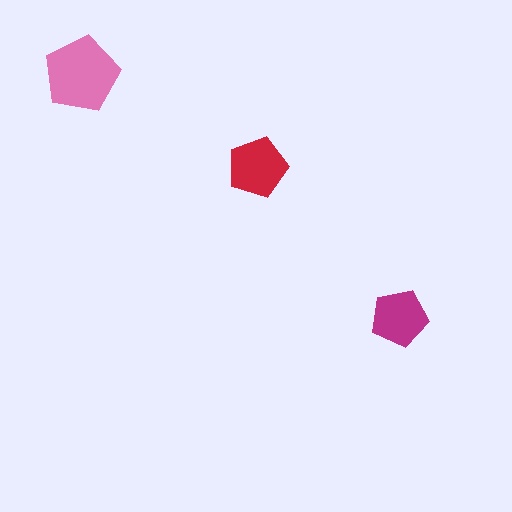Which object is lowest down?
The magenta pentagon is bottommost.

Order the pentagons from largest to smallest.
the pink one, the red one, the magenta one.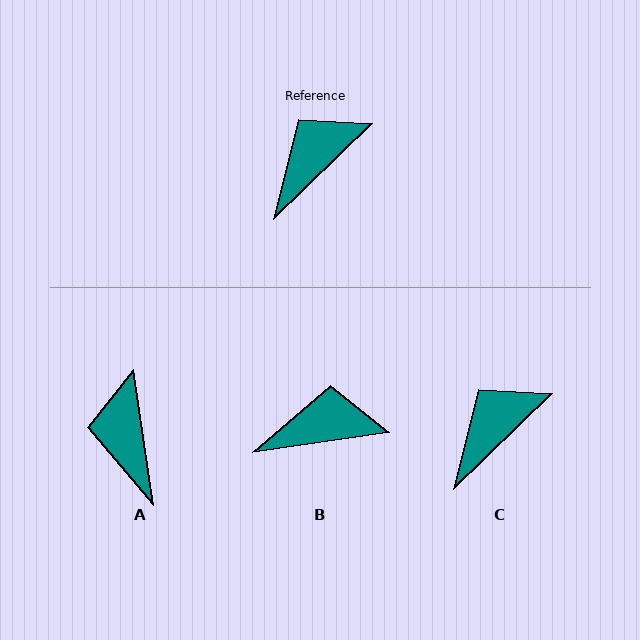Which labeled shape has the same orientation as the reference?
C.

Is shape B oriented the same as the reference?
No, it is off by about 35 degrees.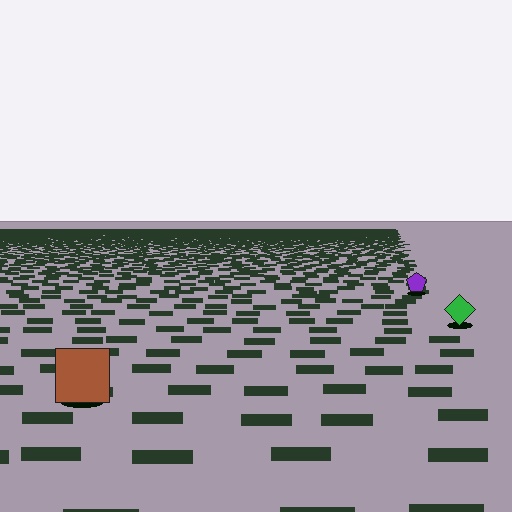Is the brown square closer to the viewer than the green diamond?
Yes. The brown square is closer — you can tell from the texture gradient: the ground texture is coarser near it.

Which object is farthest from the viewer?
The purple pentagon is farthest from the viewer. It appears smaller and the ground texture around it is denser.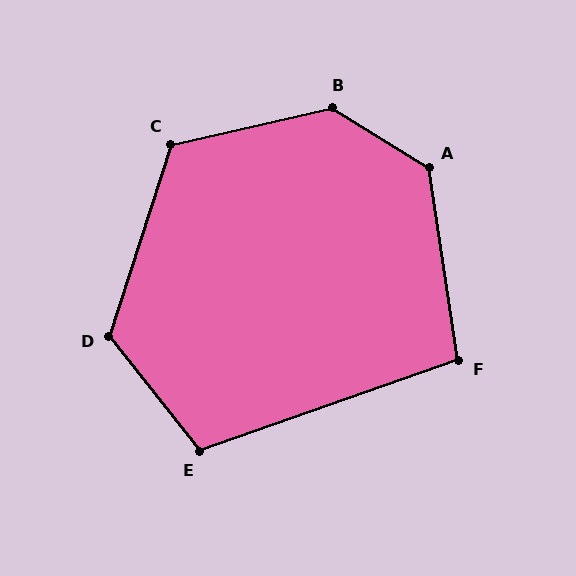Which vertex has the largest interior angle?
B, at approximately 135 degrees.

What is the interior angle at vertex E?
Approximately 109 degrees (obtuse).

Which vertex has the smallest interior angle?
F, at approximately 101 degrees.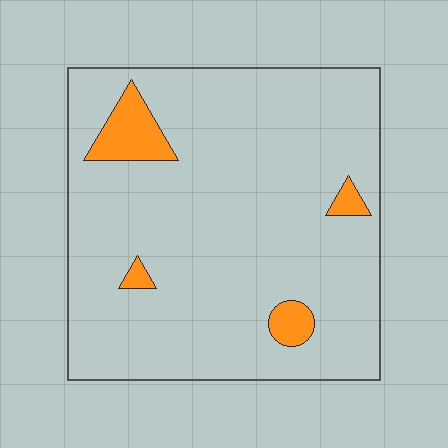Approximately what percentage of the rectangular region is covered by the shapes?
Approximately 5%.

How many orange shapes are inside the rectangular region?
4.